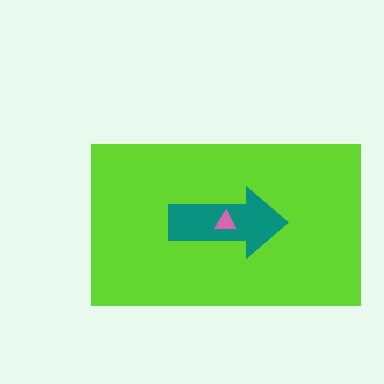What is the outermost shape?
The lime rectangle.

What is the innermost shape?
The pink triangle.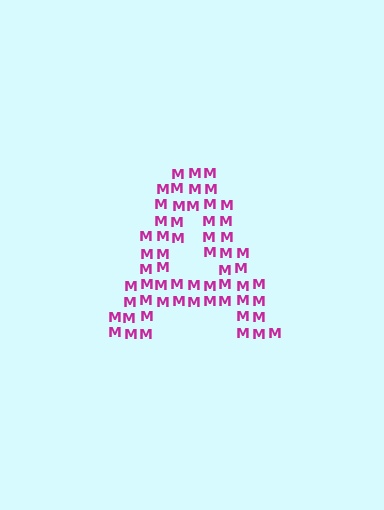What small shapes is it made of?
It is made of small letter M's.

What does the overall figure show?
The overall figure shows the letter A.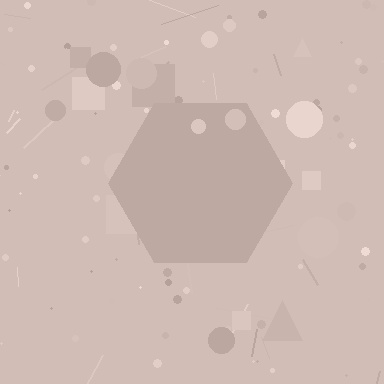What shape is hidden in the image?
A hexagon is hidden in the image.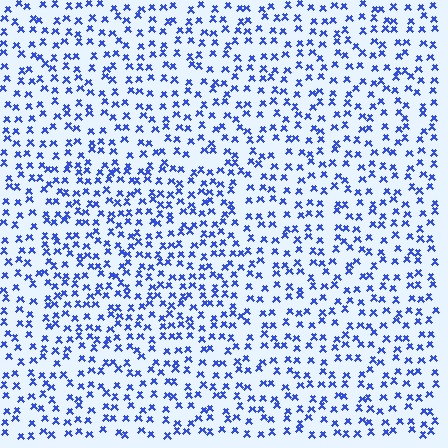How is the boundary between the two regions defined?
The boundary is defined by a change in element density (approximately 1.4x ratio). All elements are the same color, size, and shape.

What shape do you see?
I see a rectangle.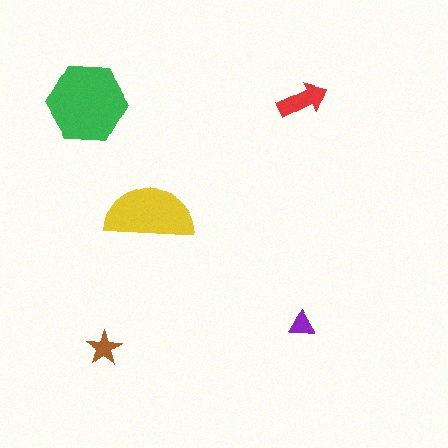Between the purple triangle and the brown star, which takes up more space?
The brown star.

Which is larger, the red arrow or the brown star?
The red arrow.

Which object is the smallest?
The purple triangle.